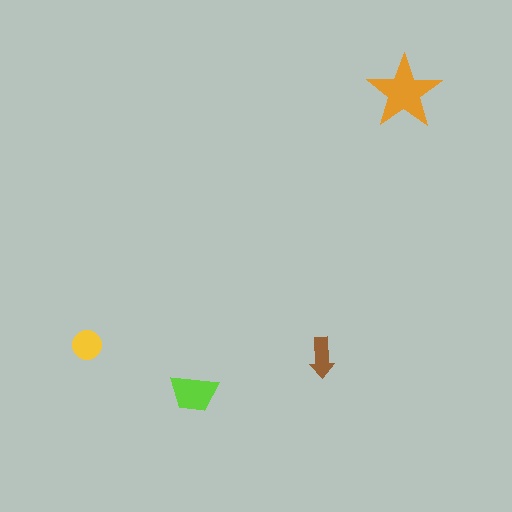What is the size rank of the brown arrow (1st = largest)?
4th.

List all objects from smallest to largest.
The brown arrow, the yellow circle, the lime trapezoid, the orange star.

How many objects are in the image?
There are 4 objects in the image.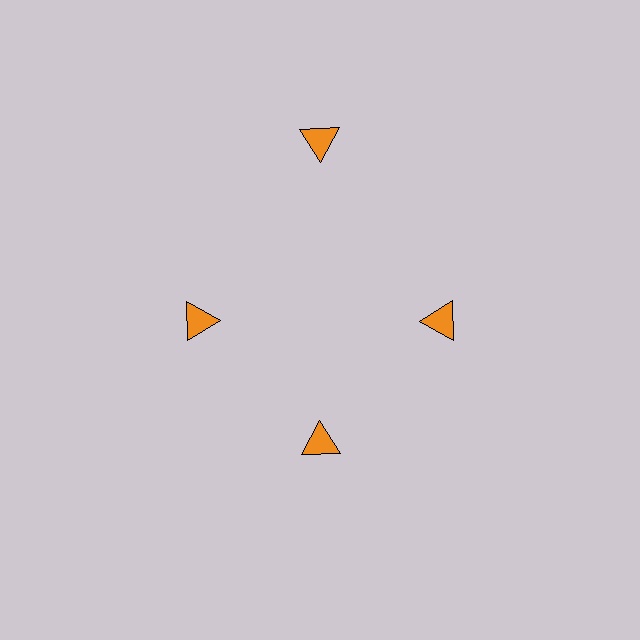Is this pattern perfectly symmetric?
No. The 4 orange triangles are arranged in a ring, but one element near the 12 o'clock position is pushed outward from the center, breaking the 4-fold rotational symmetry.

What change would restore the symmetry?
The symmetry would be restored by moving it inward, back onto the ring so that all 4 triangles sit at equal angles and equal distance from the center.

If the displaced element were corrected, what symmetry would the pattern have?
It would have 4-fold rotational symmetry — the pattern would map onto itself every 90 degrees.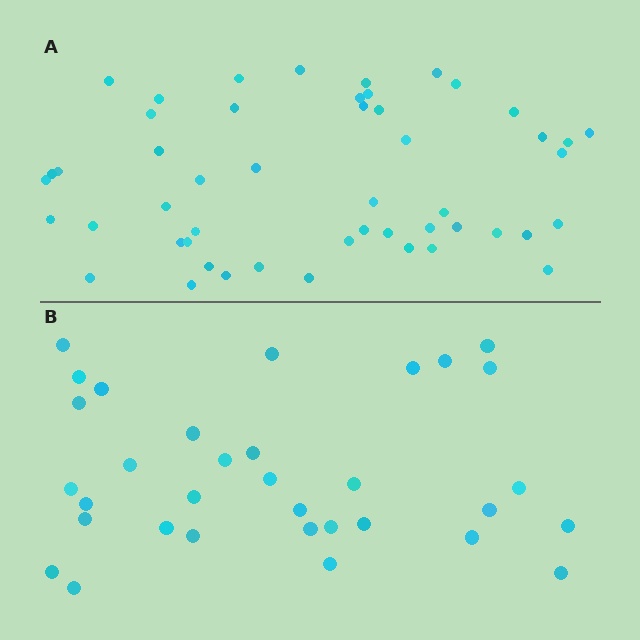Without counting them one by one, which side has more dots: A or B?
Region A (the top region) has more dots.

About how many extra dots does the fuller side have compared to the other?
Region A has approximately 15 more dots than region B.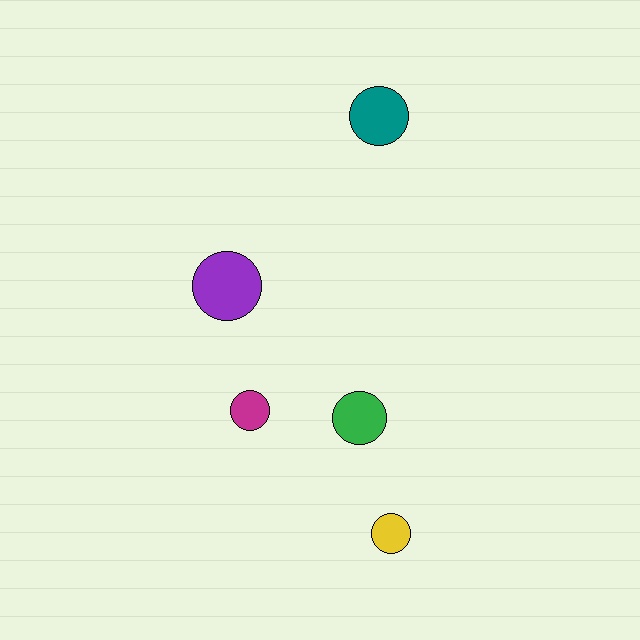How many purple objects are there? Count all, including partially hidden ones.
There is 1 purple object.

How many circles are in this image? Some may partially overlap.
There are 5 circles.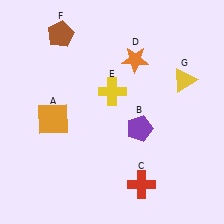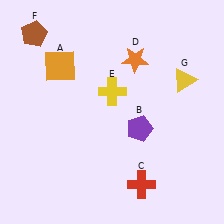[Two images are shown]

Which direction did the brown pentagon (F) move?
The brown pentagon (F) moved left.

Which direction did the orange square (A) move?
The orange square (A) moved up.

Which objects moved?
The objects that moved are: the orange square (A), the brown pentagon (F).